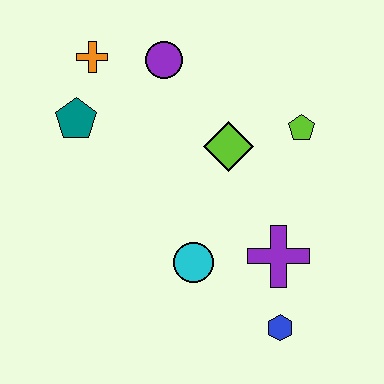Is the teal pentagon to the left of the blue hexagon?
Yes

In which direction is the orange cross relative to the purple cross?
The orange cross is above the purple cross.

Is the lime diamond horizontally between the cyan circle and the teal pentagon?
No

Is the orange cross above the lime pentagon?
Yes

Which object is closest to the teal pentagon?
The orange cross is closest to the teal pentagon.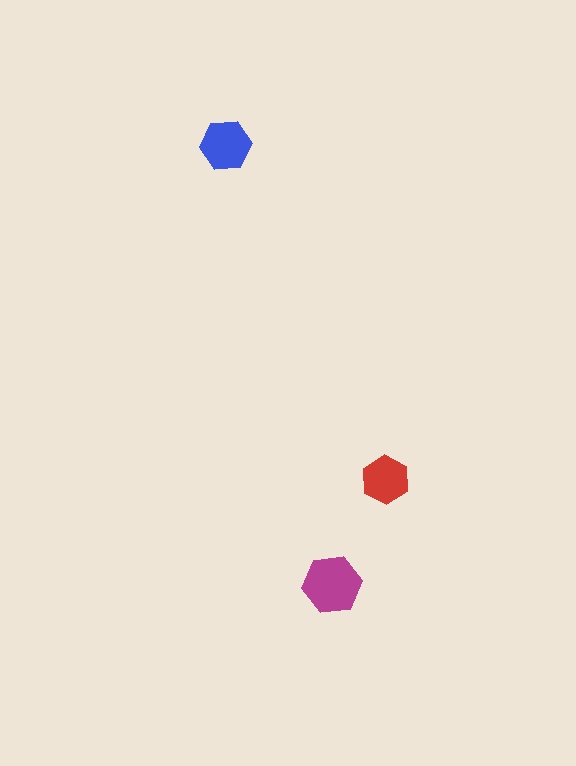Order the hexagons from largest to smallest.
the magenta one, the blue one, the red one.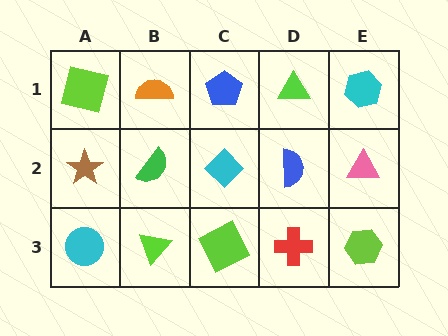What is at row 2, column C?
A cyan diamond.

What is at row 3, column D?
A red cross.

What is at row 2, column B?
A green semicircle.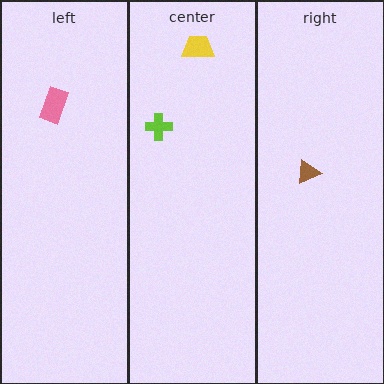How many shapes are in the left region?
1.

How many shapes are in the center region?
2.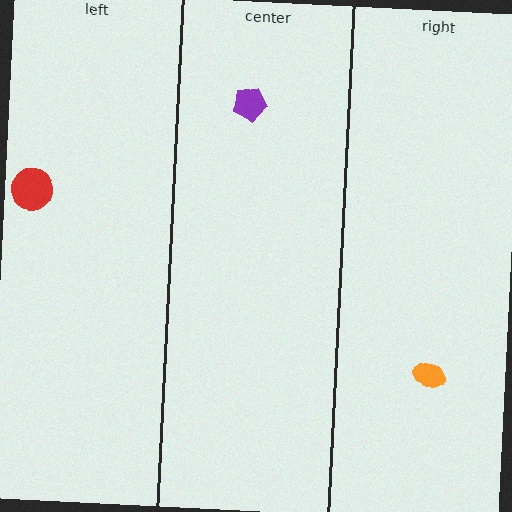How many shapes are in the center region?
1.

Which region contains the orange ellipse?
The right region.